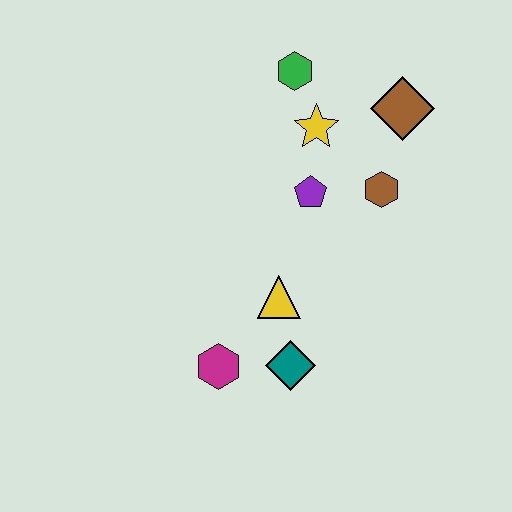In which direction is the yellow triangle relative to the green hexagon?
The yellow triangle is below the green hexagon.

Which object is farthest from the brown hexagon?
The magenta hexagon is farthest from the brown hexagon.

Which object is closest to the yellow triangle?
The teal diamond is closest to the yellow triangle.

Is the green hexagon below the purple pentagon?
No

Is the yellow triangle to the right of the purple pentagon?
No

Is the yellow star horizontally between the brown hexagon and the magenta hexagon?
Yes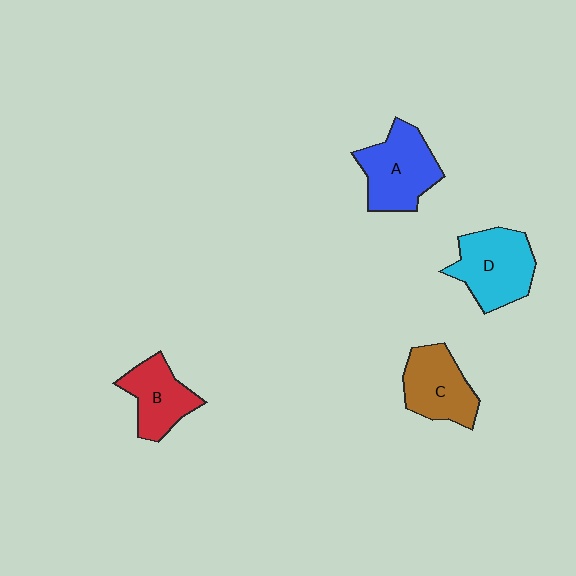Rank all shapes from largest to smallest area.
From largest to smallest: D (cyan), A (blue), C (brown), B (red).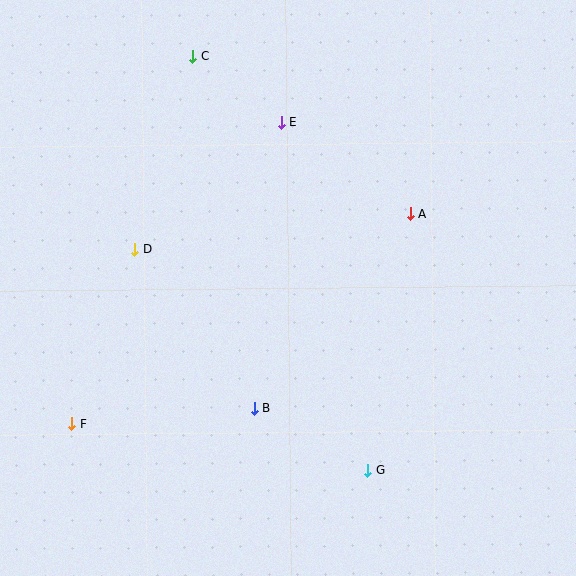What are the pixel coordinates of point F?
Point F is at (72, 424).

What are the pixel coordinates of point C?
Point C is at (192, 56).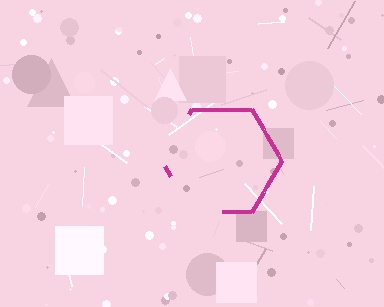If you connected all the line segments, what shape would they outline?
They would outline a hexagon.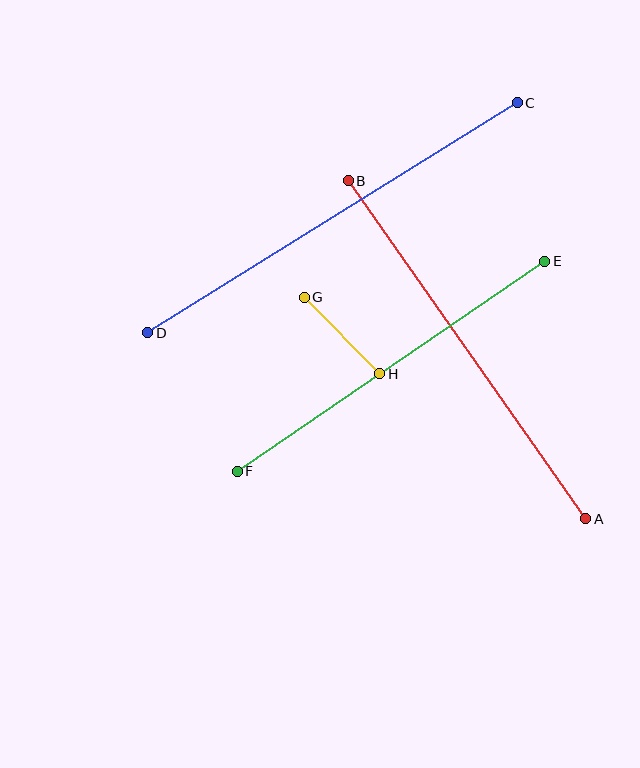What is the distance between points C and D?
The distance is approximately 435 pixels.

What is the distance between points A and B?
The distance is approximately 413 pixels.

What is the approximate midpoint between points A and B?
The midpoint is at approximately (467, 350) pixels.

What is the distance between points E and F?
The distance is approximately 373 pixels.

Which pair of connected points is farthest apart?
Points C and D are farthest apart.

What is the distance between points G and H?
The distance is approximately 107 pixels.